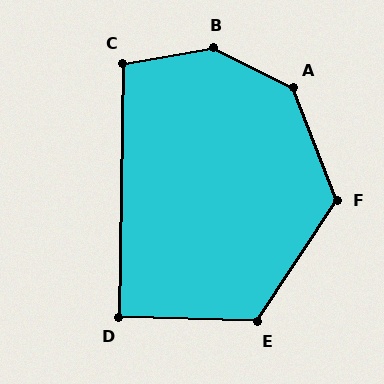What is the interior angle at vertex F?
Approximately 125 degrees (obtuse).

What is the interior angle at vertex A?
Approximately 138 degrees (obtuse).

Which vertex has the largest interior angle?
B, at approximately 144 degrees.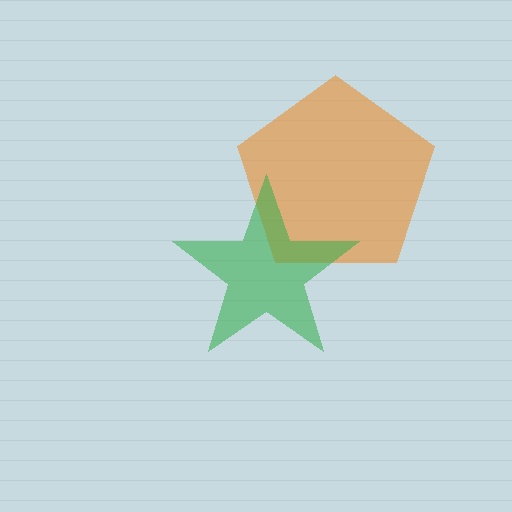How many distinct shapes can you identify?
There are 2 distinct shapes: an orange pentagon, a green star.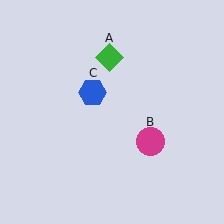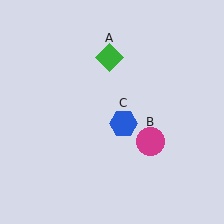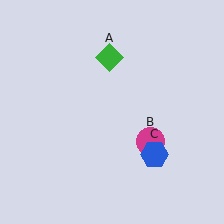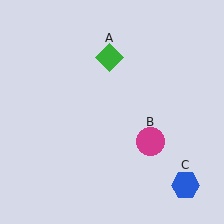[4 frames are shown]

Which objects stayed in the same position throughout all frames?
Green diamond (object A) and magenta circle (object B) remained stationary.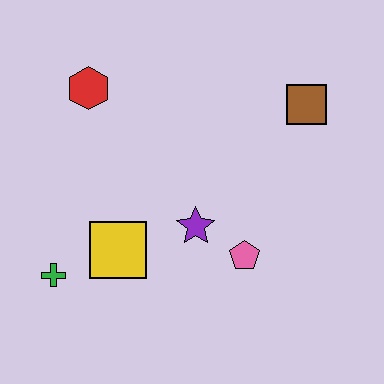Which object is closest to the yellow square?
The green cross is closest to the yellow square.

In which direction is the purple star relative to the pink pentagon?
The purple star is to the left of the pink pentagon.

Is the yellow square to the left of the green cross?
No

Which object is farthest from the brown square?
The green cross is farthest from the brown square.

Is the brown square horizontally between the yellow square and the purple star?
No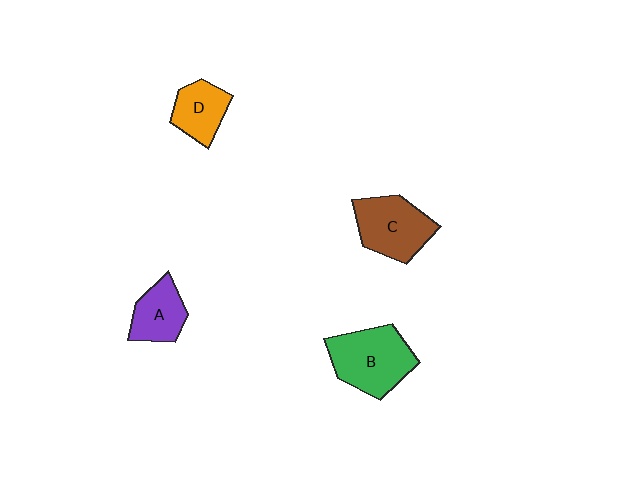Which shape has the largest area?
Shape B (green).